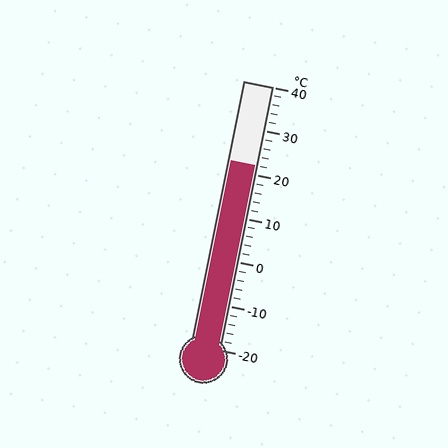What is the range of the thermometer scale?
The thermometer scale ranges from -20°C to 40°C.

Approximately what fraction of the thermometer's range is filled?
The thermometer is filled to approximately 70% of its range.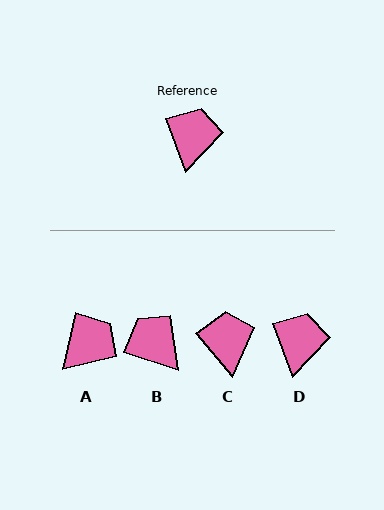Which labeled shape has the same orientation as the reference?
D.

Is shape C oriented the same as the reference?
No, it is off by about 20 degrees.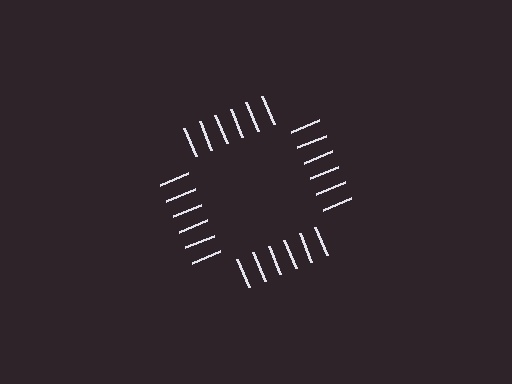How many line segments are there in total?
24 — 6 along each of the 4 edges.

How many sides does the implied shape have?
4 sides — the line-ends trace a square.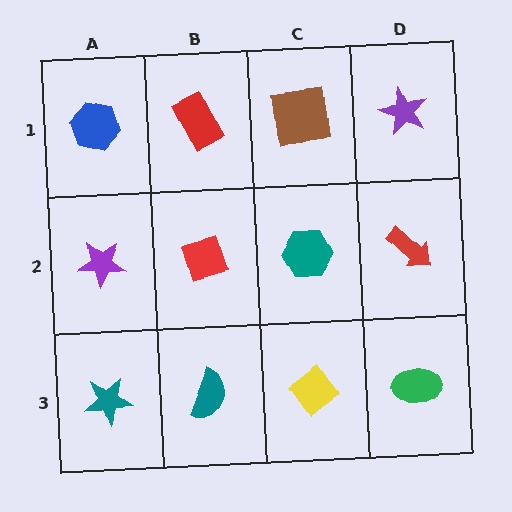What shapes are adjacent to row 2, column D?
A purple star (row 1, column D), a green ellipse (row 3, column D), a teal hexagon (row 2, column C).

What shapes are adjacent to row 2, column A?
A blue hexagon (row 1, column A), a teal star (row 3, column A), a red diamond (row 2, column B).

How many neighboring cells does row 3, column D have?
2.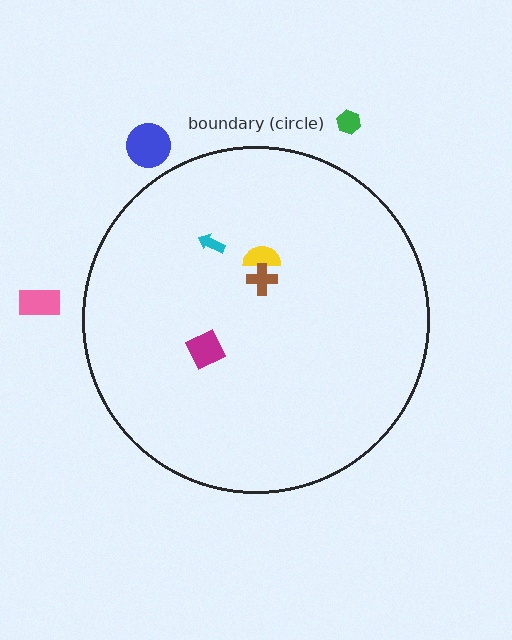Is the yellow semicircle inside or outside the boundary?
Inside.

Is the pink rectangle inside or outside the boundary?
Outside.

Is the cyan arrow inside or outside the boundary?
Inside.